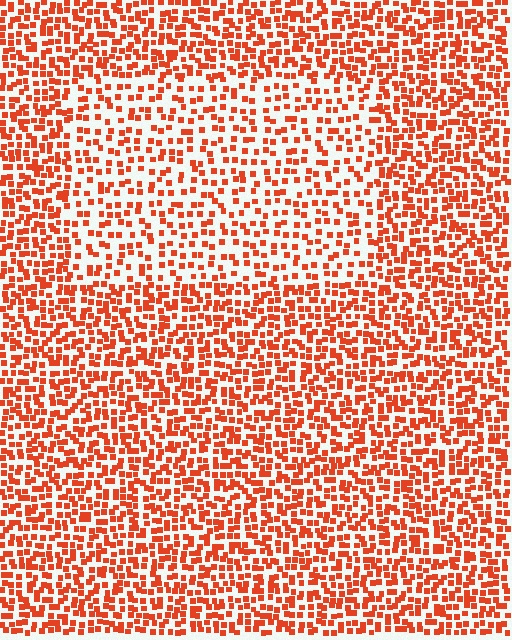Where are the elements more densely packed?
The elements are more densely packed outside the rectangle boundary.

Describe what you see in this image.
The image contains small red elements arranged at two different densities. A rectangle-shaped region is visible where the elements are less densely packed than the surrounding area.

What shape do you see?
I see a rectangle.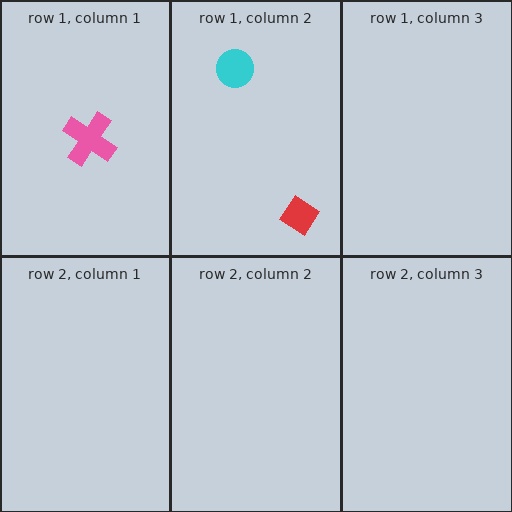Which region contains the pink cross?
The row 1, column 1 region.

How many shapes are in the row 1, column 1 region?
1.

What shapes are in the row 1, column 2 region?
The red diamond, the cyan circle.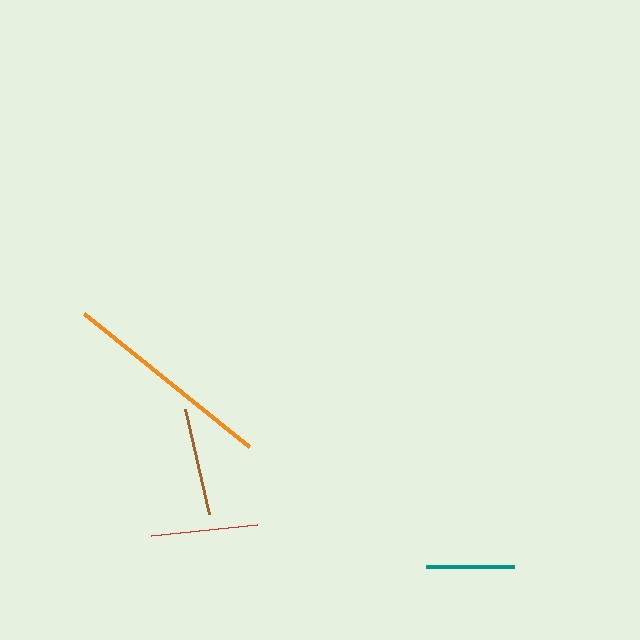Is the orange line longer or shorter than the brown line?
The orange line is longer than the brown line.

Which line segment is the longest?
The orange line is the longest at approximately 212 pixels.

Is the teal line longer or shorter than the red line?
The red line is longer than the teal line.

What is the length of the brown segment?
The brown segment is approximately 108 pixels long.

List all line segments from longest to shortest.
From longest to shortest: orange, brown, red, teal.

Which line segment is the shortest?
The teal line is the shortest at approximately 87 pixels.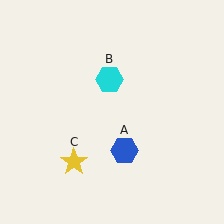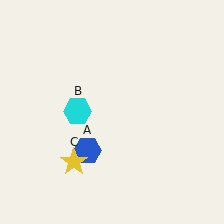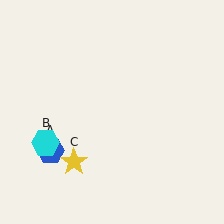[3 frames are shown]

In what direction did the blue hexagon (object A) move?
The blue hexagon (object A) moved left.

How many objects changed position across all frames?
2 objects changed position: blue hexagon (object A), cyan hexagon (object B).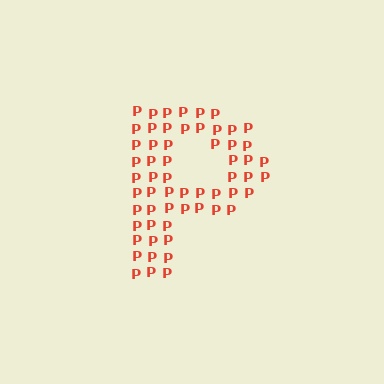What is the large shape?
The large shape is the letter P.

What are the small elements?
The small elements are letter P's.